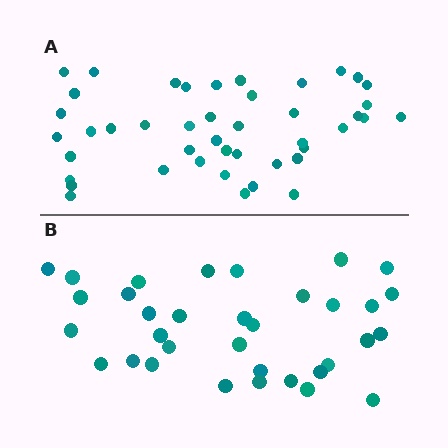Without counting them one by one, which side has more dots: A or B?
Region A (the top region) has more dots.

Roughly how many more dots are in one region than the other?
Region A has roughly 10 or so more dots than region B.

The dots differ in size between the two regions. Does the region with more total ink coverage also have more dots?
No. Region B has more total ink coverage because its dots are larger, but region A actually contains more individual dots. Total area can be misleading — the number of items is what matters here.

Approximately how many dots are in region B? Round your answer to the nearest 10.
About 30 dots. (The exact count is 34, which rounds to 30.)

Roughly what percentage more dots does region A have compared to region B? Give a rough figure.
About 30% more.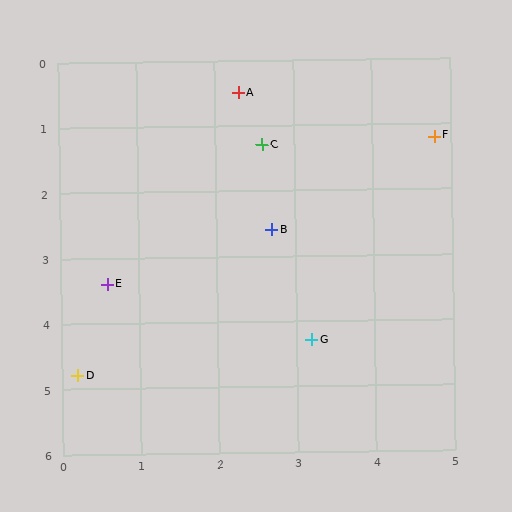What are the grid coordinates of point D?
Point D is at approximately (0.2, 4.8).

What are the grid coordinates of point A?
Point A is at approximately (2.3, 0.5).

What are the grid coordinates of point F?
Point F is at approximately (4.8, 1.2).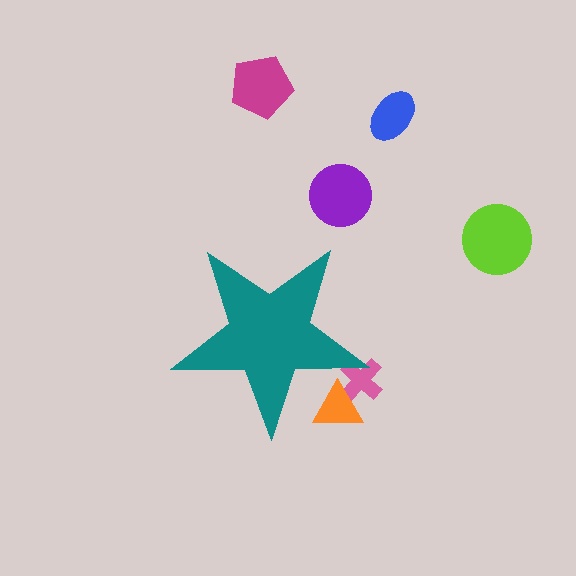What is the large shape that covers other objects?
A teal star.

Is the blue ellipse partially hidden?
No, the blue ellipse is fully visible.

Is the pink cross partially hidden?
Yes, the pink cross is partially hidden behind the teal star.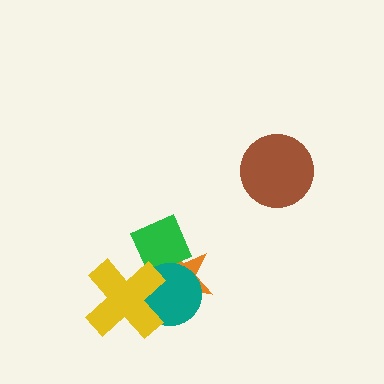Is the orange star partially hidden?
Yes, it is partially covered by another shape.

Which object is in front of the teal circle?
The yellow cross is in front of the teal circle.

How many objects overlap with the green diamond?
3 objects overlap with the green diamond.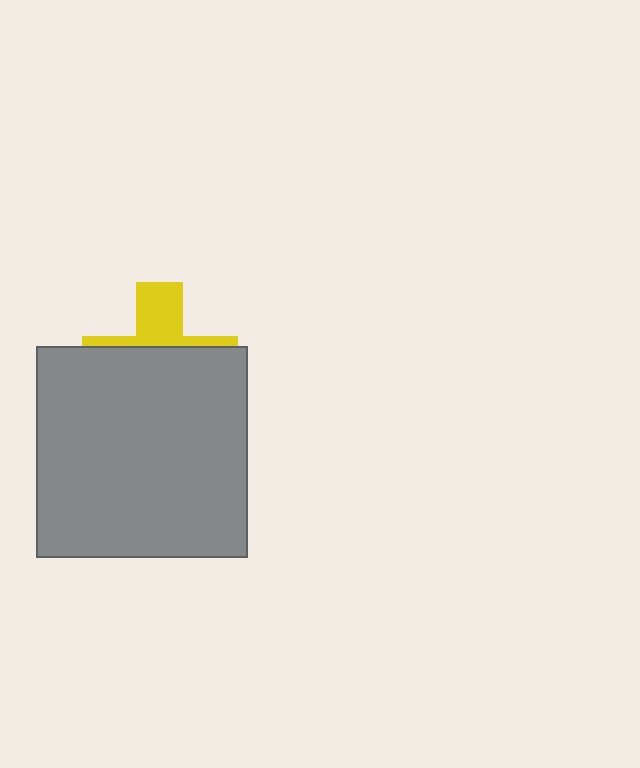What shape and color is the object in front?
The object in front is a gray square.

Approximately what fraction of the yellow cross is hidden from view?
Roughly 67% of the yellow cross is hidden behind the gray square.